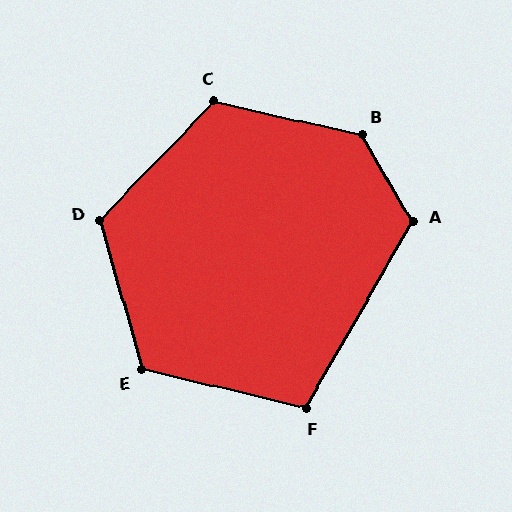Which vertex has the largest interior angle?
B, at approximately 133 degrees.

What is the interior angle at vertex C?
Approximately 121 degrees (obtuse).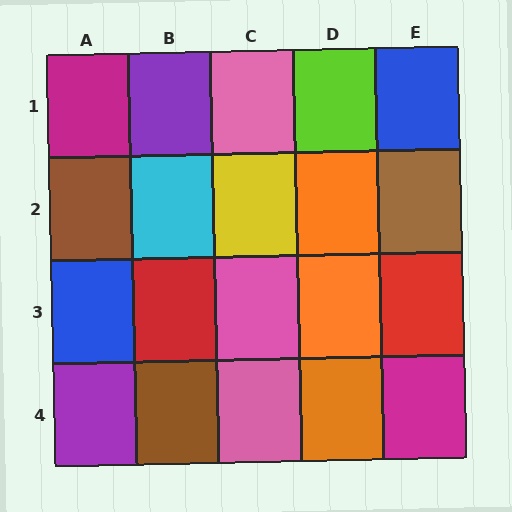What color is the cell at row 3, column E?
Red.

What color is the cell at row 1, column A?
Magenta.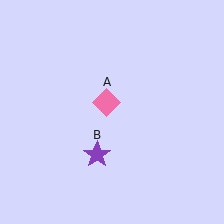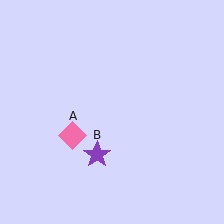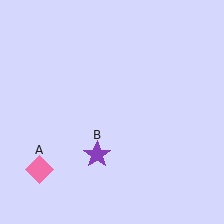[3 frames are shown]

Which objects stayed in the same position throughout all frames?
Purple star (object B) remained stationary.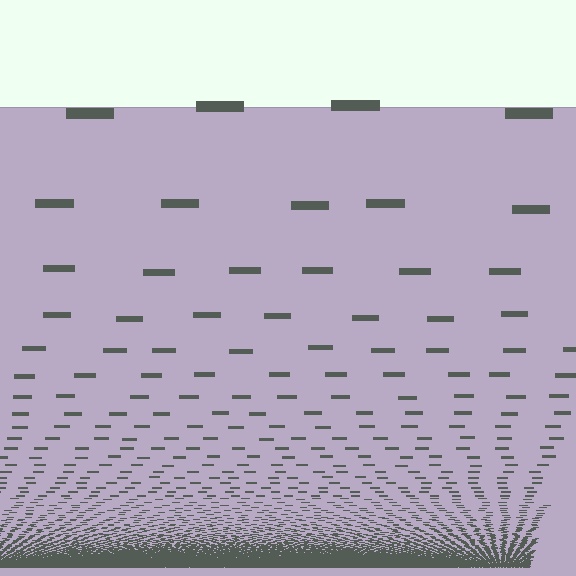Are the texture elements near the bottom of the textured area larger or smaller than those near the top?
Smaller. The gradient is inverted — elements near the bottom are smaller and denser.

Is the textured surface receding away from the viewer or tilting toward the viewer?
The surface appears to tilt toward the viewer. Texture elements get larger and sparser toward the top.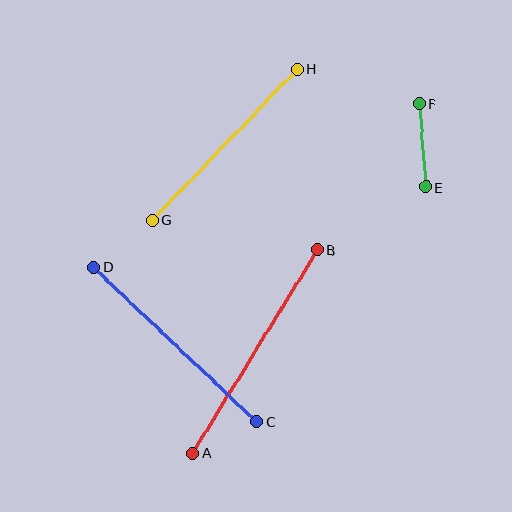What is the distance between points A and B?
The distance is approximately 238 pixels.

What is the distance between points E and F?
The distance is approximately 83 pixels.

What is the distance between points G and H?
The distance is approximately 209 pixels.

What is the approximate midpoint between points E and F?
The midpoint is at approximately (422, 146) pixels.